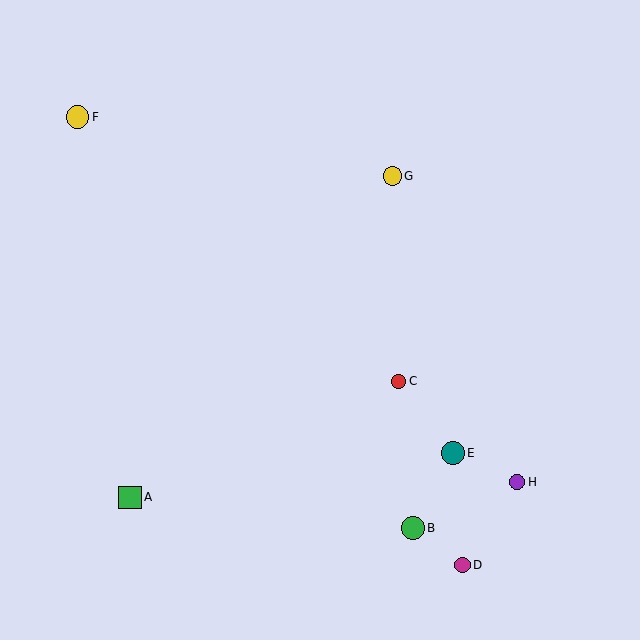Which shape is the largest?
The green circle (labeled B) is the largest.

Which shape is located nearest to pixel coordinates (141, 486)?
The green square (labeled A) at (130, 497) is nearest to that location.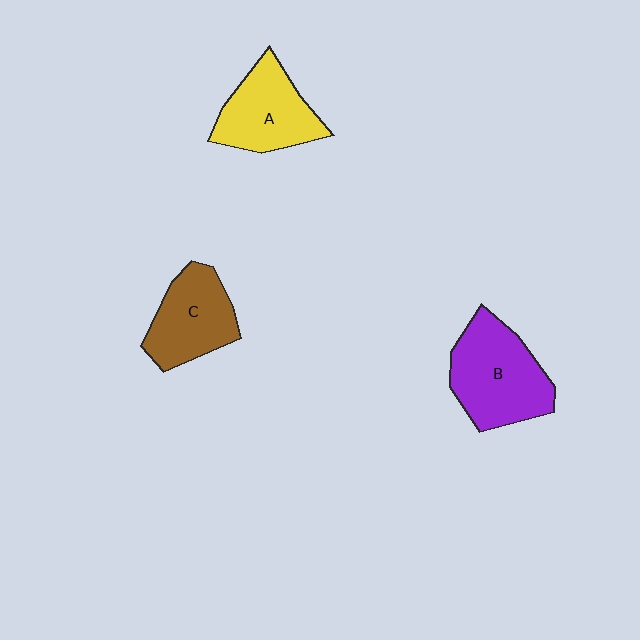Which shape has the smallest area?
Shape C (brown).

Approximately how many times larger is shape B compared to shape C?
Approximately 1.3 times.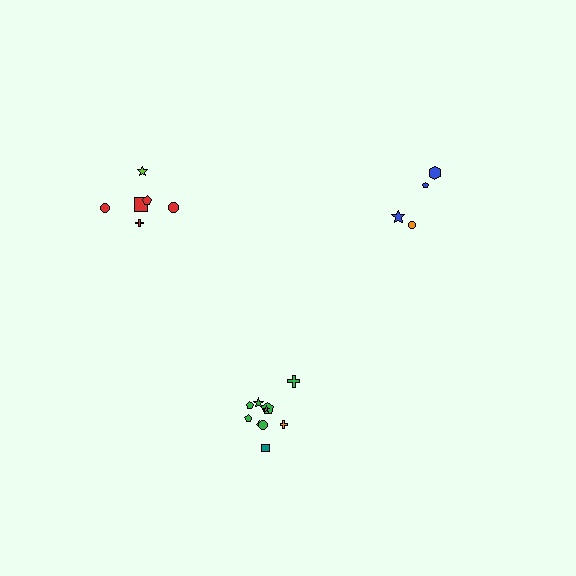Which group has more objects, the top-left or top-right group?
The top-left group.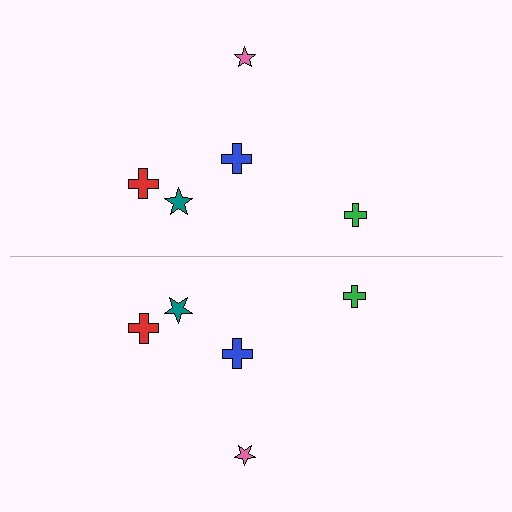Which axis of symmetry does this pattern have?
The pattern has a horizontal axis of symmetry running through the center of the image.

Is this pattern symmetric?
Yes, this pattern has bilateral (reflection) symmetry.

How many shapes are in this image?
There are 10 shapes in this image.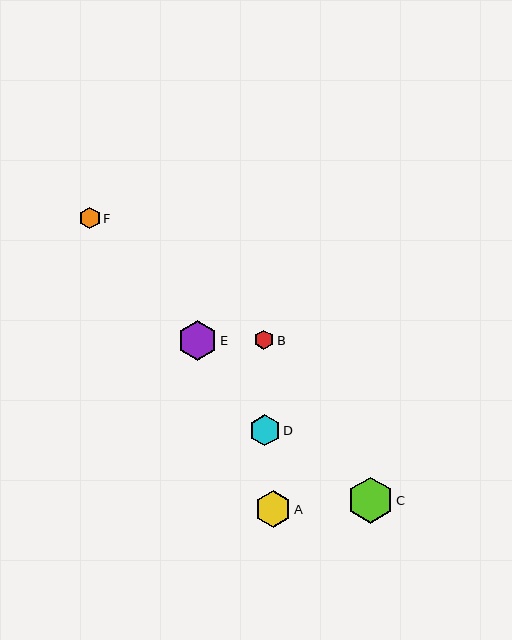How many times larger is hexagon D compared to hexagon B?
Hexagon D is approximately 1.6 times the size of hexagon B.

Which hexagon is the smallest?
Hexagon B is the smallest with a size of approximately 19 pixels.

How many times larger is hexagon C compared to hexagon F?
Hexagon C is approximately 2.2 times the size of hexagon F.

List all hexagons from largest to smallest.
From largest to smallest: C, E, A, D, F, B.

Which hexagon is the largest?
Hexagon C is the largest with a size of approximately 46 pixels.